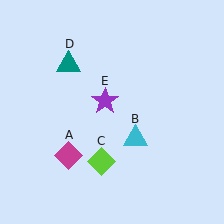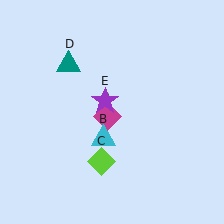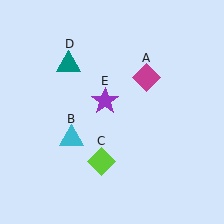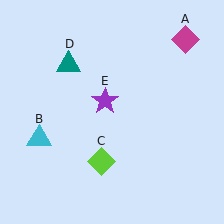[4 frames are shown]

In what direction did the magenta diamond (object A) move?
The magenta diamond (object A) moved up and to the right.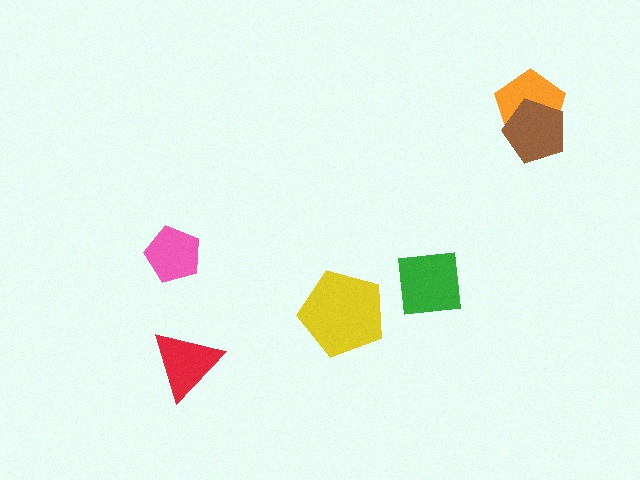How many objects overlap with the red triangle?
0 objects overlap with the red triangle.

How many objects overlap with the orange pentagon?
1 object overlaps with the orange pentagon.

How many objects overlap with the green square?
0 objects overlap with the green square.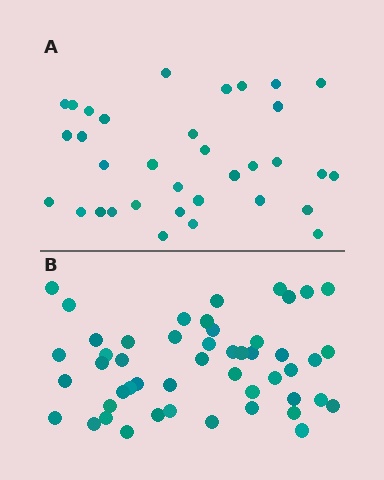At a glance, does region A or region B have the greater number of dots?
Region B (the bottom region) has more dots.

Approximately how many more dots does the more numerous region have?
Region B has approximately 15 more dots than region A.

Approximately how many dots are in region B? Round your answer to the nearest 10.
About 50 dots. (The exact count is 49, which rounds to 50.)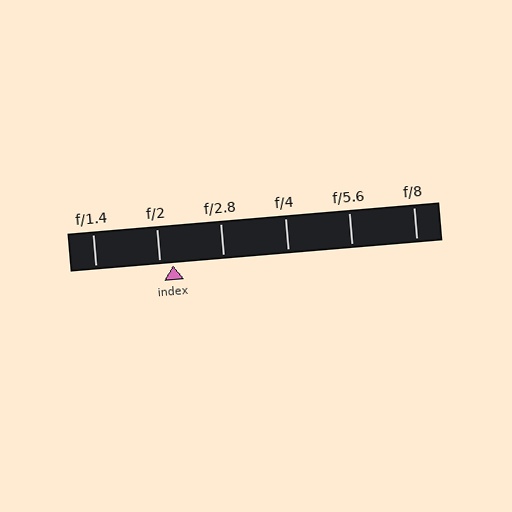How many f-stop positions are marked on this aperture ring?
There are 6 f-stop positions marked.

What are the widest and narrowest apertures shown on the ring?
The widest aperture shown is f/1.4 and the narrowest is f/8.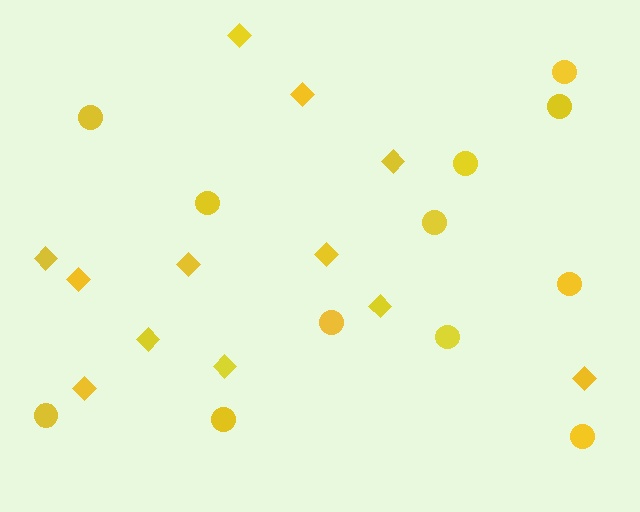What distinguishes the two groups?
There are 2 groups: one group of diamonds (12) and one group of circles (12).